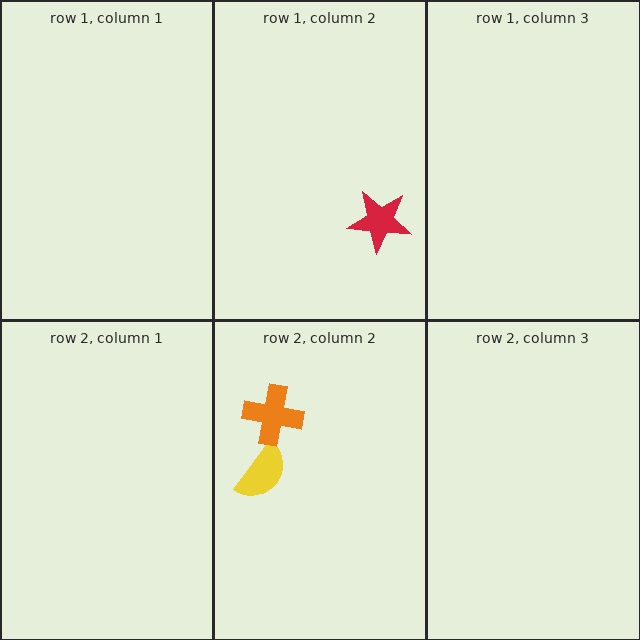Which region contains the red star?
The row 1, column 2 region.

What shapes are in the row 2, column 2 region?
The yellow semicircle, the orange cross.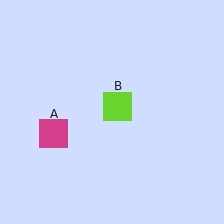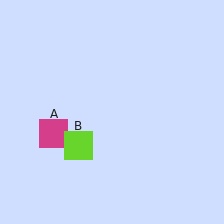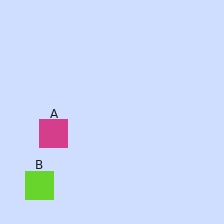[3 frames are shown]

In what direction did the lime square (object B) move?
The lime square (object B) moved down and to the left.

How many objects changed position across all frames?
1 object changed position: lime square (object B).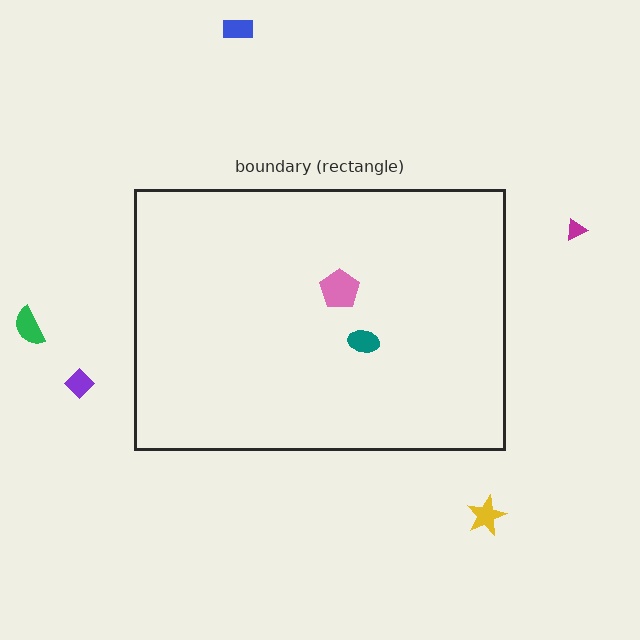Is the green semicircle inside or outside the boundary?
Outside.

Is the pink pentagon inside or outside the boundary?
Inside.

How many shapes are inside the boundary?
2 inside, 5 outside.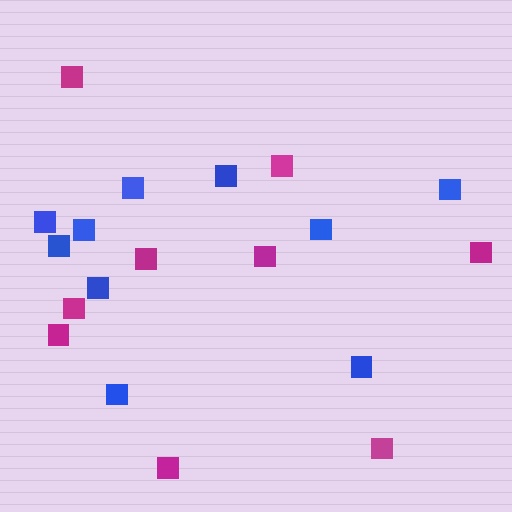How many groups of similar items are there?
There are 2 groups: one group of magenta squares (9) and one group of blue squares (10).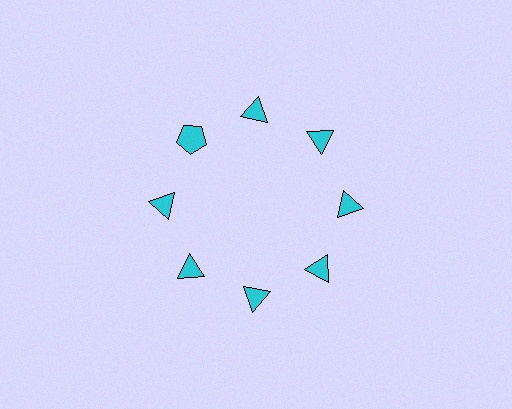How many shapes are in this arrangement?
There are 8 shapes arranged in a ring pattern.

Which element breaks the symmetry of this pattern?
The cyan pentagon at roughly the 10 o'clock position breaks the symmetry. All other shapes are cyan triangles.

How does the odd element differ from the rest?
It has a different shape: pentagon instead of triangle.